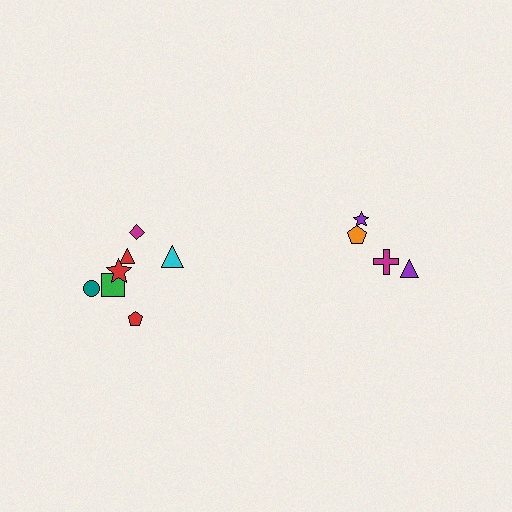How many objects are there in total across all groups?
There are 11 objects.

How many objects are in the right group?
There are 4 objects.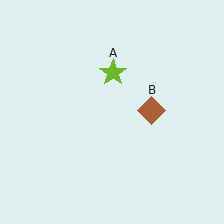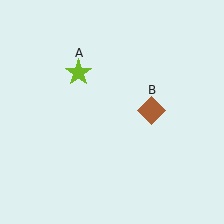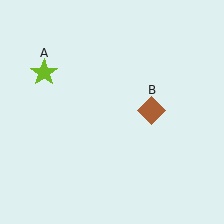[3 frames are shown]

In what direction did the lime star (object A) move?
The lime star (object A) moved left.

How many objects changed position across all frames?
1 object changed position: lime star (object A).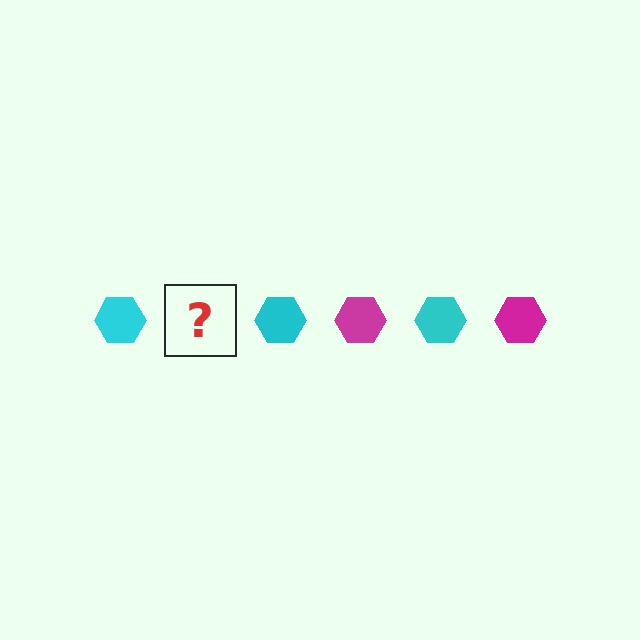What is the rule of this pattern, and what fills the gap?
The rule is that the pattern cycles through cyan, magenta hexagons. The gap should be filled with a magenta hexagon.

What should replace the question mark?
The question mark should be replaced with a magenta hexagon.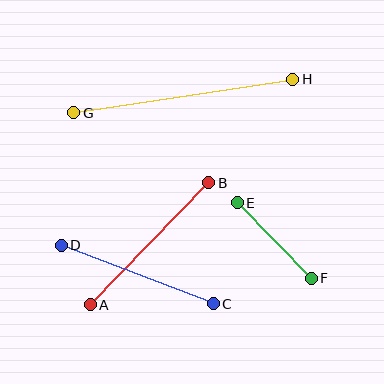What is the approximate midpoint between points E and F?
The midpoint is at approximately (274, 240) pixels.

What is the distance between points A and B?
The distance is approximately 170 pixels.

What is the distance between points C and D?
The distance is approximately 163 pixels.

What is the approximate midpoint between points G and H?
The midpoint is at approximately (183, 96) pixels.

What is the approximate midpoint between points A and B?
The midpoint is at approximately (149, 244) pixels.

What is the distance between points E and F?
The distance is approximately 105 pixels.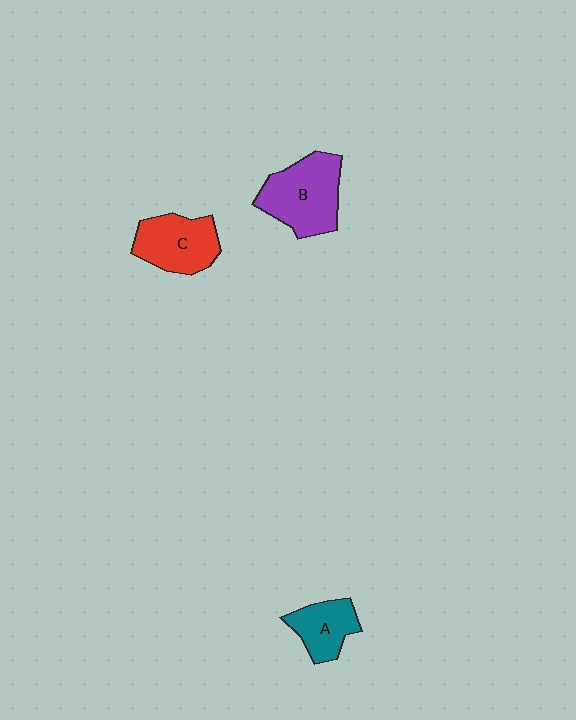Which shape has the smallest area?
Shape A (teal).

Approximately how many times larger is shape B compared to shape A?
Approximately 1.7 times.